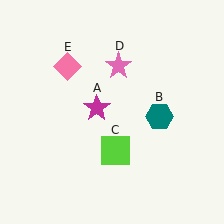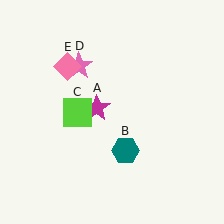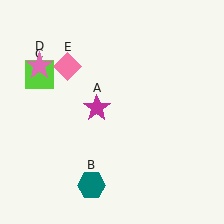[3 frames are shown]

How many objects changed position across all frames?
3 objects changed position: teal hexagon (object B), lime square (object C), pink star (object D).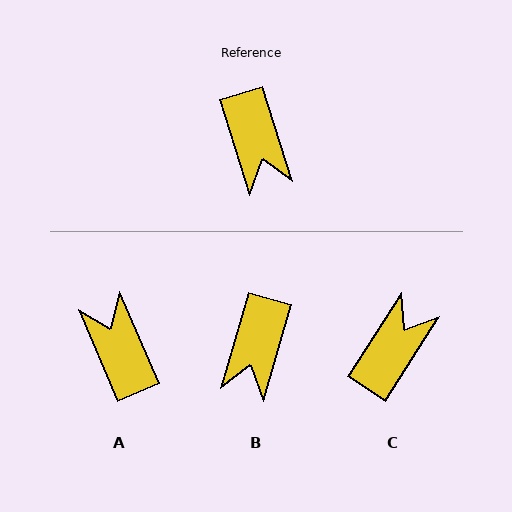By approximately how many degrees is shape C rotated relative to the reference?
Approximately 130 degrees counter-clockwise.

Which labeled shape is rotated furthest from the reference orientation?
A, about 174 degrees away.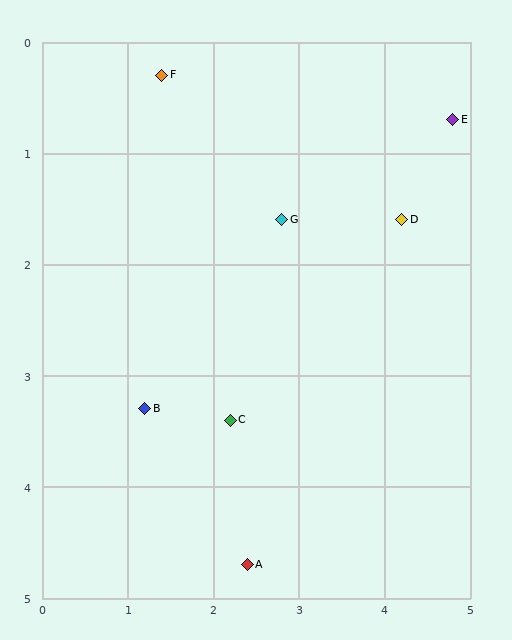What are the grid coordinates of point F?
Point F is at approximately (1.4, 0.3).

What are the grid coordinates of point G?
Point G is at approximately (2.8, 1.6).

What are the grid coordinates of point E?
Point E is at approximately (4.8, 0.7).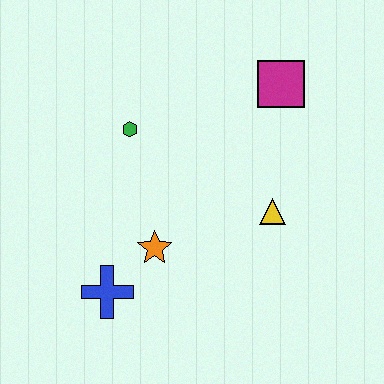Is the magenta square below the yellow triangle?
No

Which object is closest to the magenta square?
The yellow triangle is closest to the magenta square.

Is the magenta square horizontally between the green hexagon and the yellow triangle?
No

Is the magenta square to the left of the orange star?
No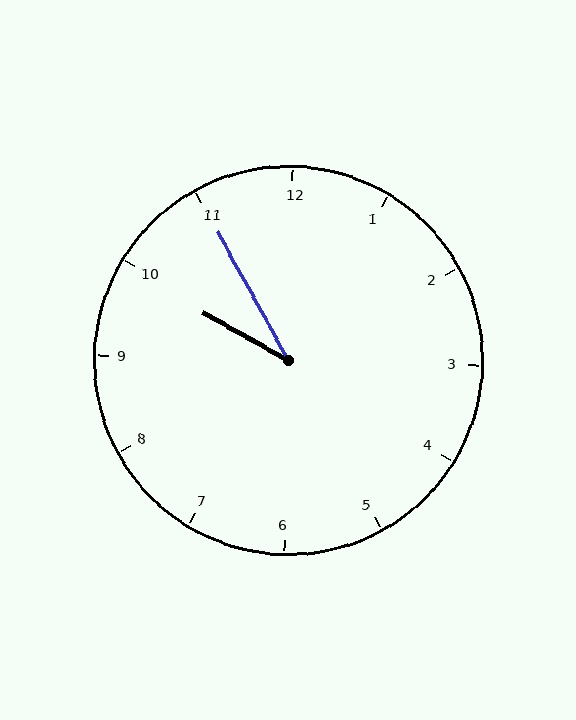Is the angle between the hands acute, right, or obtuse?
It is acute.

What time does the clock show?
9:55.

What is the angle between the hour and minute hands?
Approximately 32 degrees.